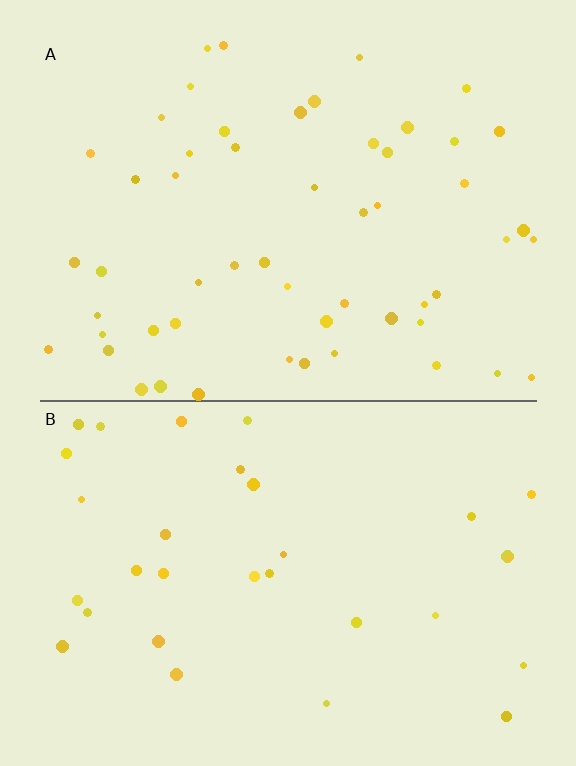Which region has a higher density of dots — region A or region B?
A (the top).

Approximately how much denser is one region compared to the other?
Approximately 1.7× — region A over region B.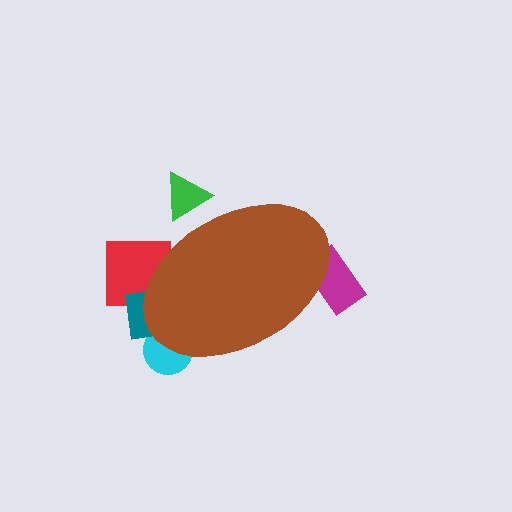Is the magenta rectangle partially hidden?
Yes, the magenta rectangle is partially hidden behind the brown ellipse.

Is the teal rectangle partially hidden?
Yes, the teal rectangle is partially hidden behind the brown ellipse.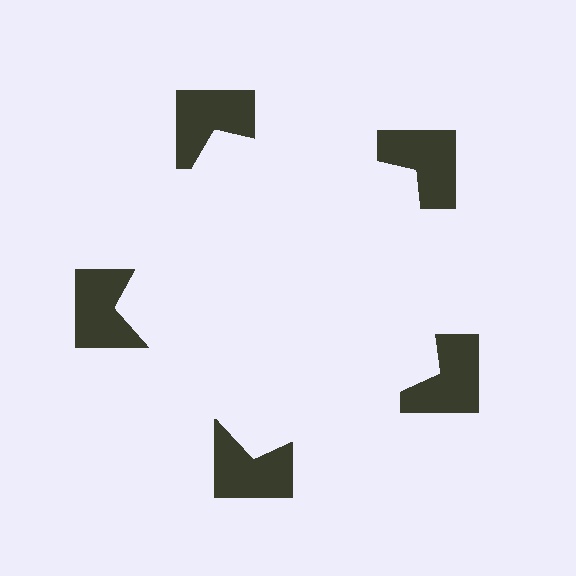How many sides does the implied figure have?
5 sides.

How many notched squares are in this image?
There are 5 — one at each vertex of the illusory pentagon.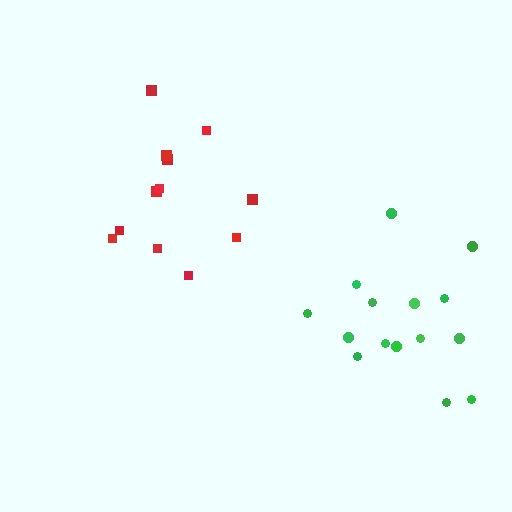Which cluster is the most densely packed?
Red.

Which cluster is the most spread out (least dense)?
Green.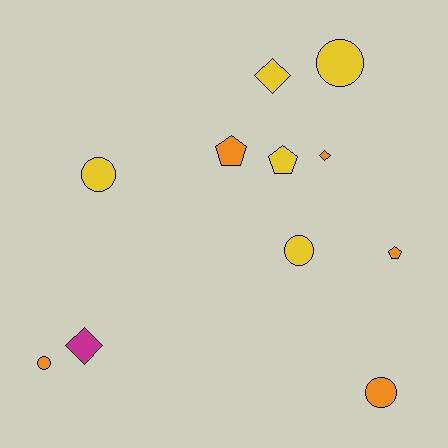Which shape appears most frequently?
Circle, with 5 objects.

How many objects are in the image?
There are 11 objects.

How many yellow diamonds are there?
There is 1 yellow diamond.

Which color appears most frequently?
Yellow, with 5 objects.